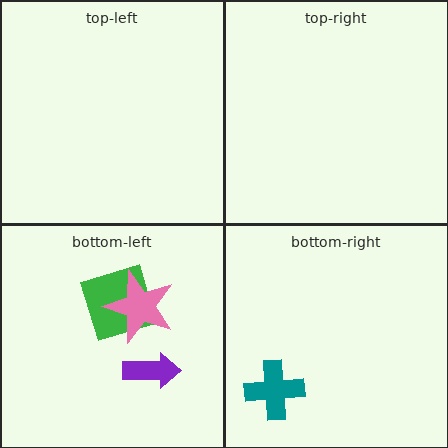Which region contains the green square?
The bottom-left region.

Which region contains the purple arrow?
The bottom-left region.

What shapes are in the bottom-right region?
The teal cross.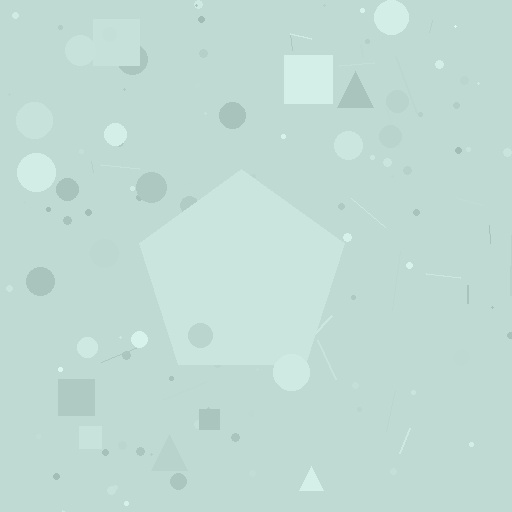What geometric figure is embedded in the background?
A pentagon is embedded in the background.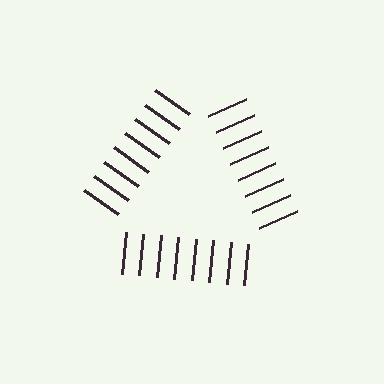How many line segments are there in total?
24 — 8 along each of the 3 edges.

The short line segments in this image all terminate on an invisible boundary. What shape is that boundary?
An illusory triangle — the line segments terminate on its edges but no continuous stroke is drawn.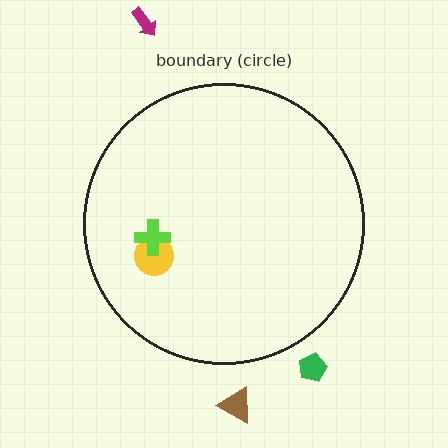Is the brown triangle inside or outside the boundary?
Outside.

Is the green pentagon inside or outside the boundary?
Outside.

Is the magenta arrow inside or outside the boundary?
Outside.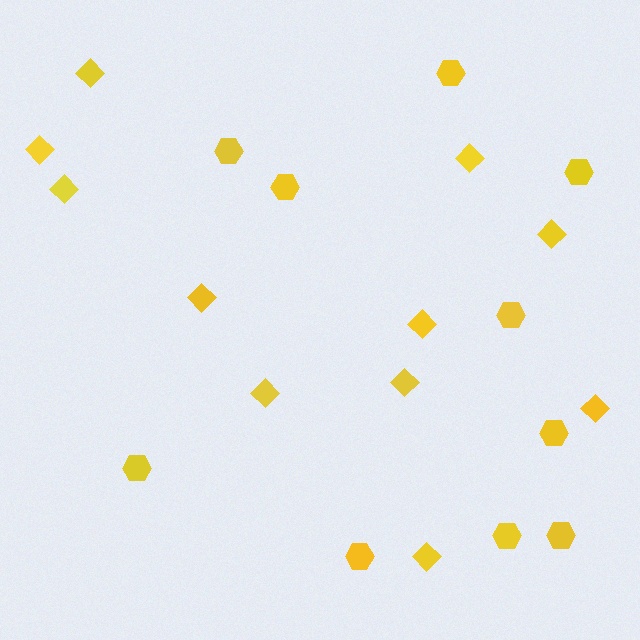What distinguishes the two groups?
There are 2 groups: one group of hexagons (10) and one group of diamonds (11).